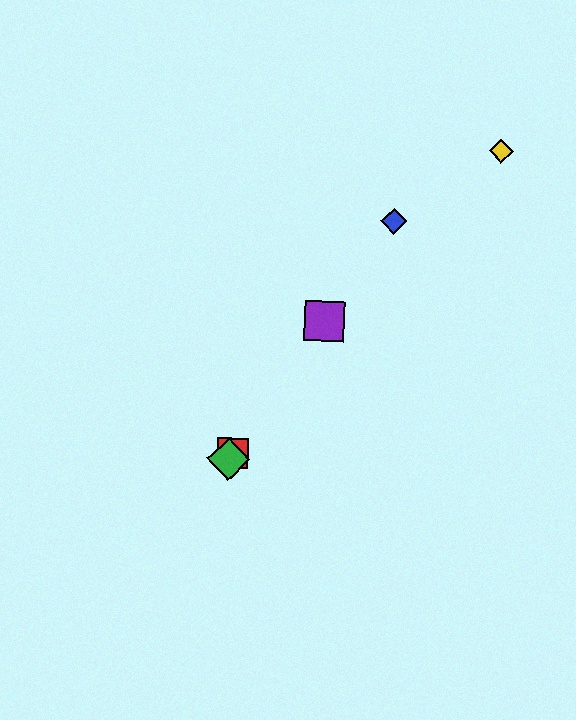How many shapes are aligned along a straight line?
4 shapes (the red square, the blue diamond, the green diamond, the purple square) are aligned along a straight line.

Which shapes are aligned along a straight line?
The red square, the blue diamond, the green diamond, the purple square are aligned along a straight line.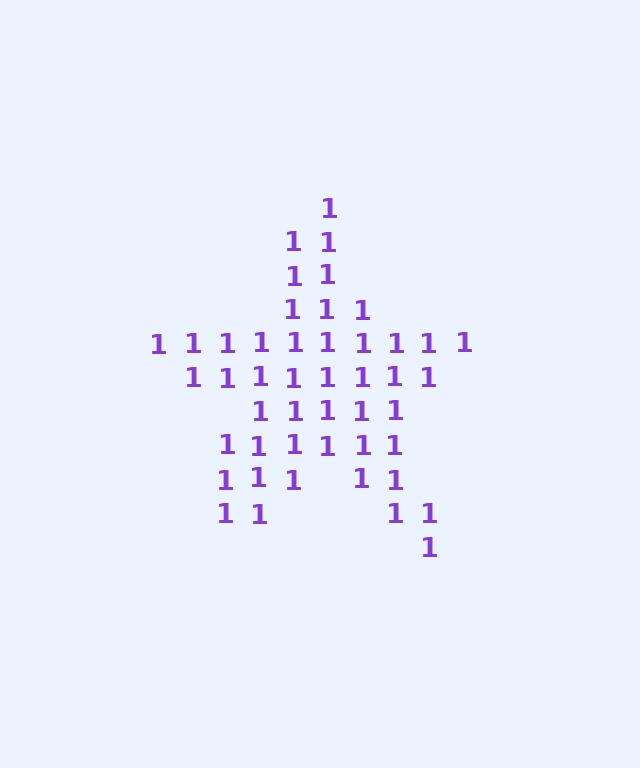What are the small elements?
The small elements are digit 1's.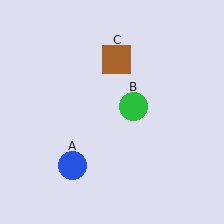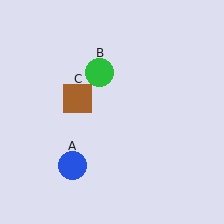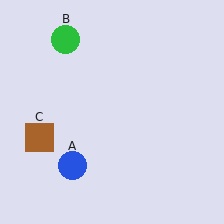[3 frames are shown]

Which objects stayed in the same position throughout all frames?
Blue circle (object A) remained stationary.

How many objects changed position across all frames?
2 objects changed position: green circle (object B), brown square (object C).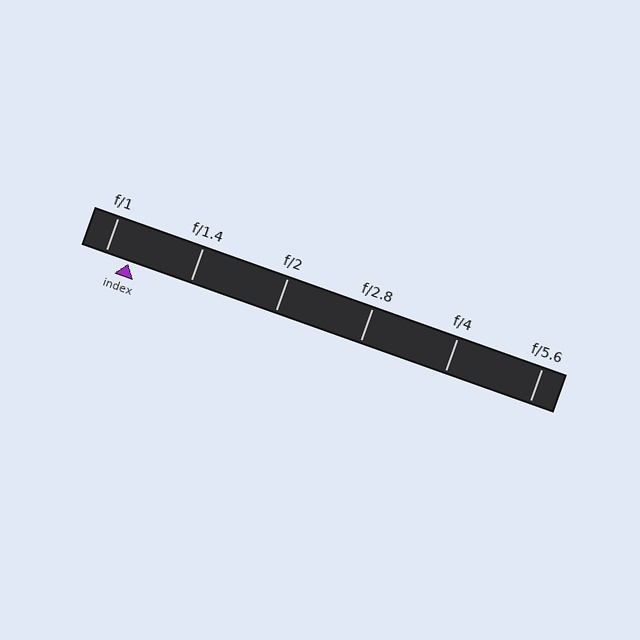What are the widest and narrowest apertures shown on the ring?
The widest aperture shown is f/1 and the narrowest is f/5.6.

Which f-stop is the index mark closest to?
The index mark is closest to f/1.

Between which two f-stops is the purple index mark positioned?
The index mark is between f/1 and f/1.4.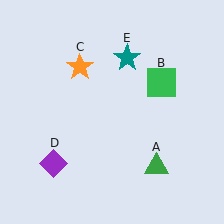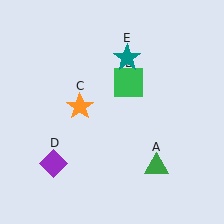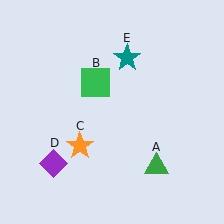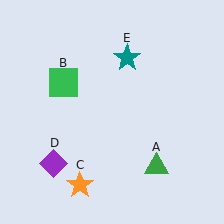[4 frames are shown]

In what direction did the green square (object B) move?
The green square (object B) moved left.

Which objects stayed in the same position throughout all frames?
Green triangle (object A) and purple diamond (object D) and teal star (object E) remained stationary.